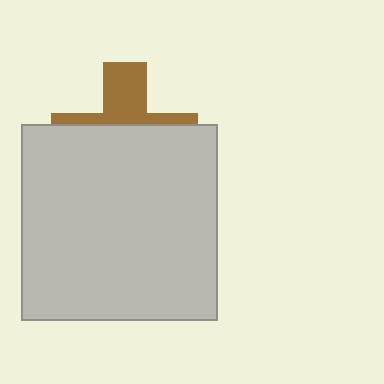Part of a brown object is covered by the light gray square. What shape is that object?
It is a cross.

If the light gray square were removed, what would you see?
You would see the complete brown cross.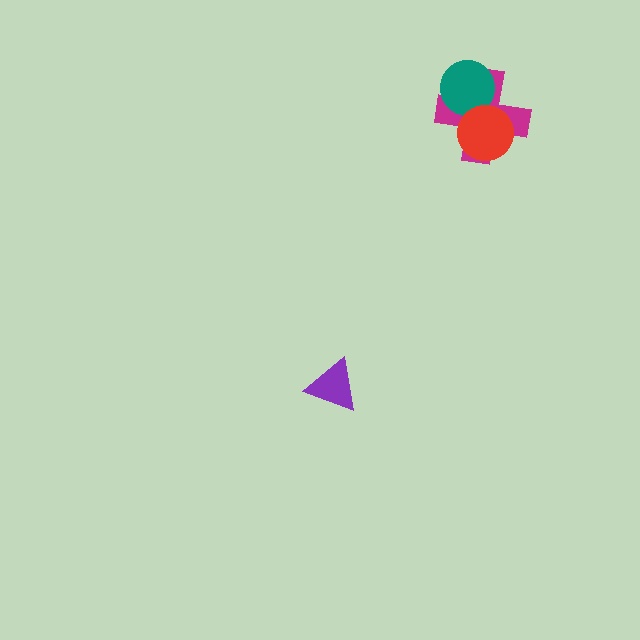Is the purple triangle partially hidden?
No, no other shape covers it.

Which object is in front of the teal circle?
The red circle is in front of the teal circle.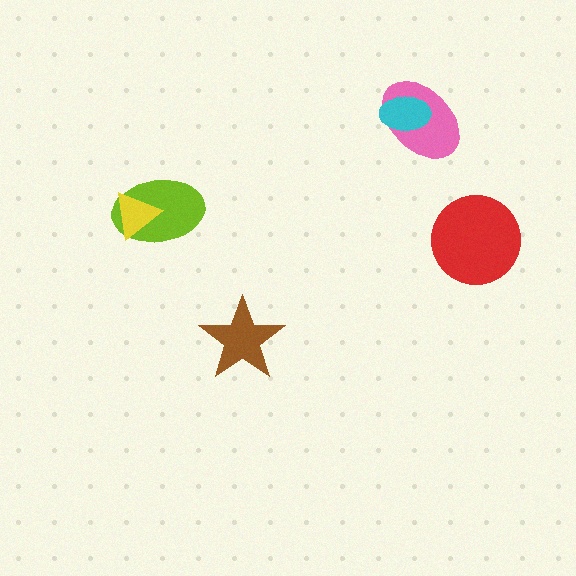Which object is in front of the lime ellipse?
The yellow triangle is in front of the lime ellipse.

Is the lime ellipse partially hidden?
Yes, it is partially covered by another shape.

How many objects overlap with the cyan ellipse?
1 object overlaps with the cyan ellipse.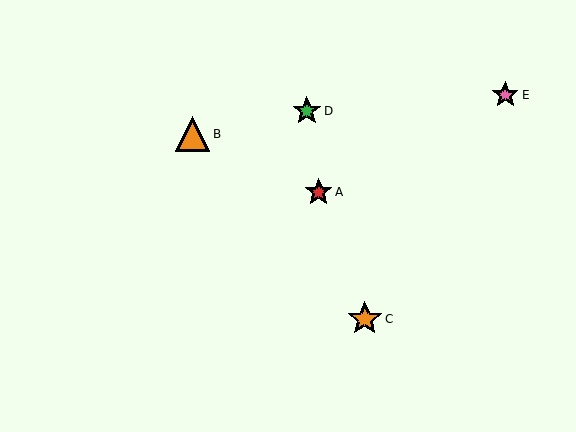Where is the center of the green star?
The center of the green star is at (307, 111).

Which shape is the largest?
The orange triangle (labeled B) is the largest.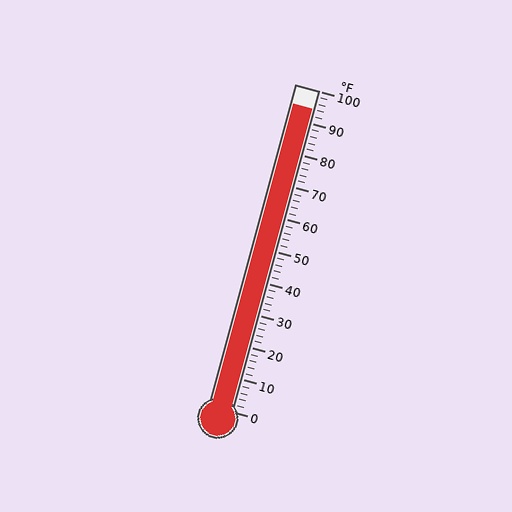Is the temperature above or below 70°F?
The temperature is above 70°F.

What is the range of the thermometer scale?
The thermometer scale ranges from 0°F to 100°F.